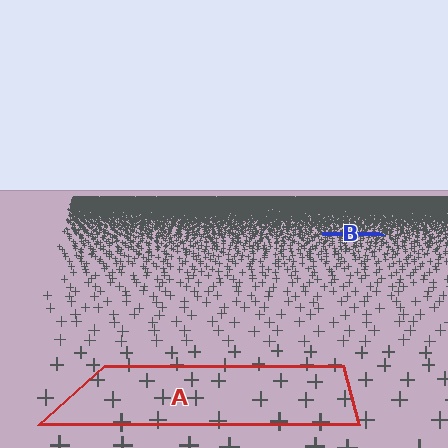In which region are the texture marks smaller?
The texture marks are smaller in region B, because it is farther away.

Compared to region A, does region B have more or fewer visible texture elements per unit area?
Region B has more texture elements per unit area — they are packed more densely because it is farther away.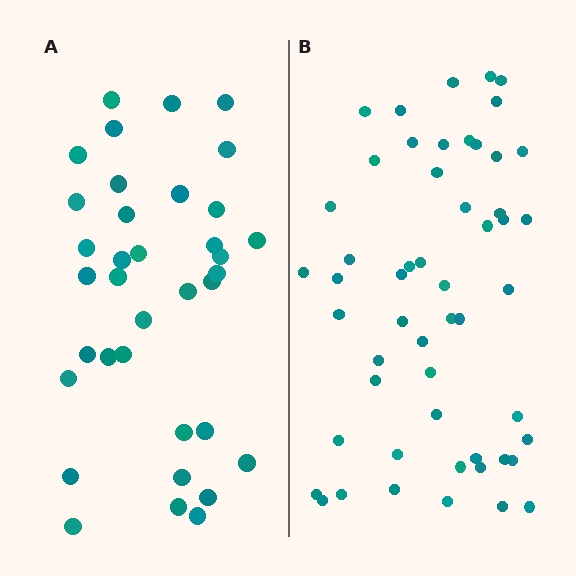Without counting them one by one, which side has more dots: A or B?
Region B (the right region) has more dots.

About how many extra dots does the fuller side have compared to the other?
Region B has approximately 15 more dots than region A.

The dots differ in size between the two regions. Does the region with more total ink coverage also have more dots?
No. Region A has more total ink coverage because its dots are larger, but region B actually contains more individual dots. Total area can be misleading — the number of items is what matters here.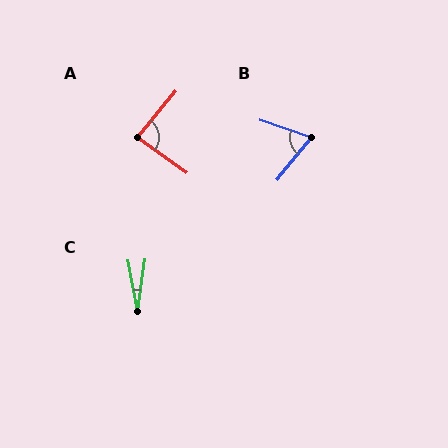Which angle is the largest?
A, at approximately 86 degrees.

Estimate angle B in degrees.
Approximately 69 degrees.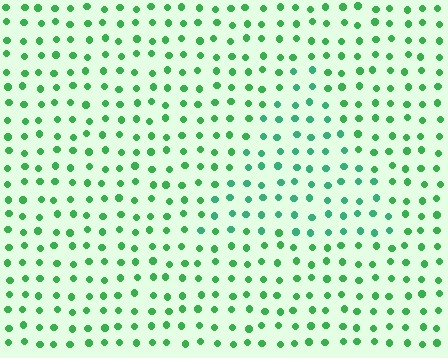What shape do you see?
I see a triangle.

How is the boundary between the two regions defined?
The boundary is defined purely by a slight shift in hue (about 24 degrees). Spacing, size, and orientation are identical on both sides.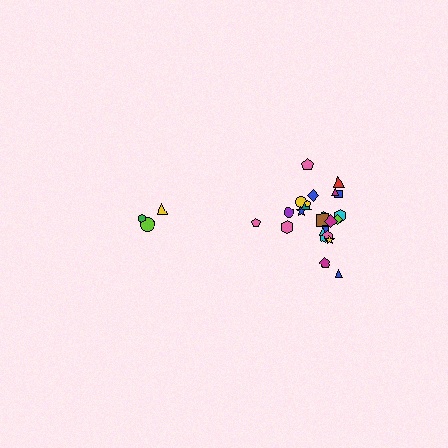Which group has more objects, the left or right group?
The right group.